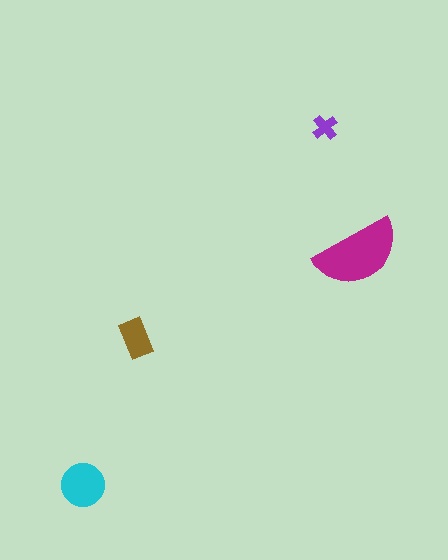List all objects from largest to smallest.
The magenta semicircle, the cyan circle, the brown rectangle, the purple cross.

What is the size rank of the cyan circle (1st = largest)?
2nd.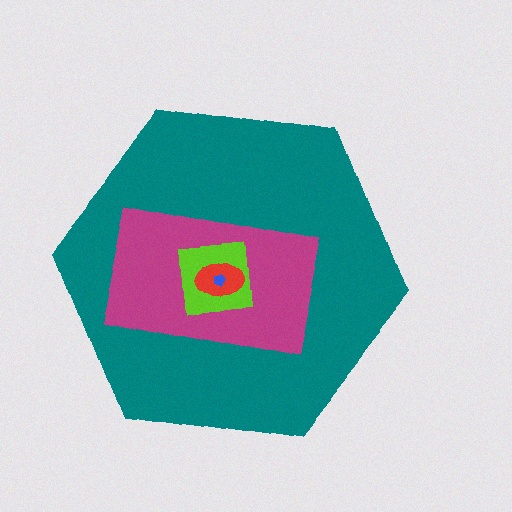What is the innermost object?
The blue pentagon.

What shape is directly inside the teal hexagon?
The magenta rectangle.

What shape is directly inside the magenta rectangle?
The lime square.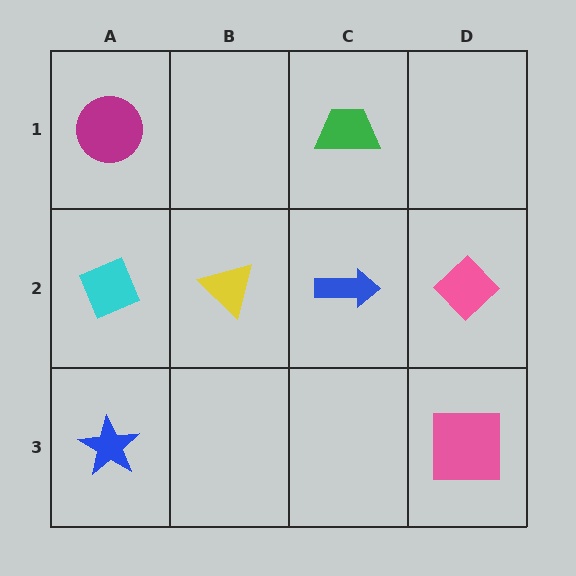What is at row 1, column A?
A magenta circle.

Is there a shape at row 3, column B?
No, that cell is empty.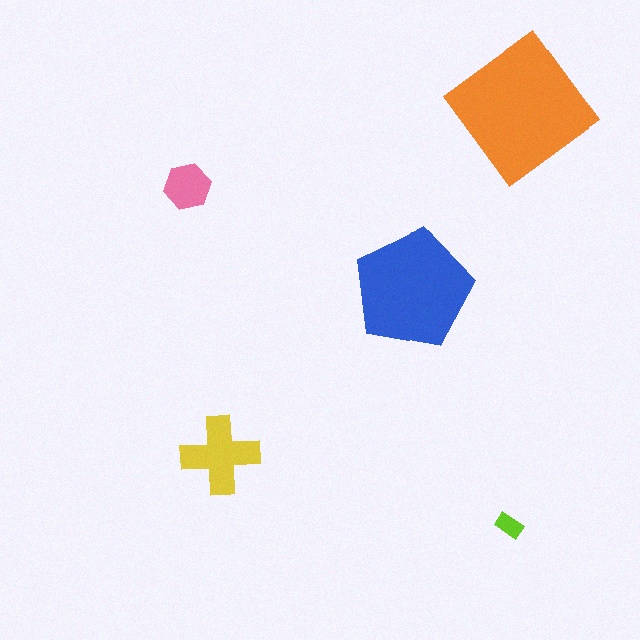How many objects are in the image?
There are 5 objects in the image.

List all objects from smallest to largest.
The lime rectangle, the pink hexagon, the yellow cross, the blue pentagon, the orange diamond.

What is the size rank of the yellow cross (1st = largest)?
3rd.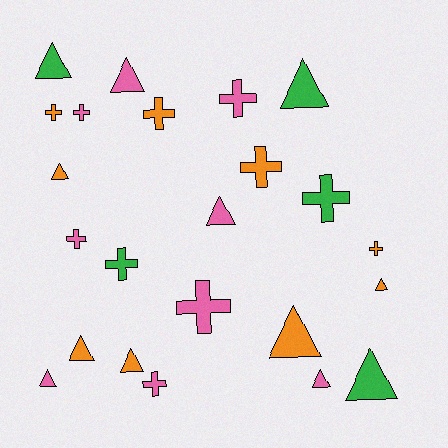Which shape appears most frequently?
Triangle, with 12 objects.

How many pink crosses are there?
There are 5 pink crosses.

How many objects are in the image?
There are 23 objects.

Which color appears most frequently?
Orange, with 9 objects.